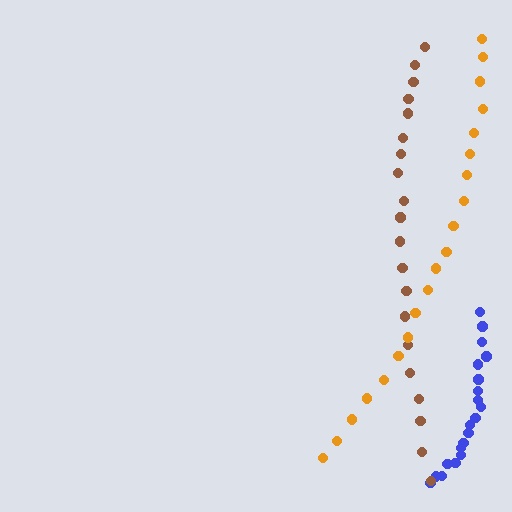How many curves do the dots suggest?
There are 3 distinct paths.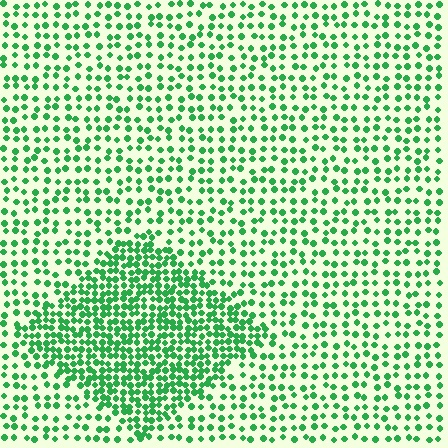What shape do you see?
I see a diamond.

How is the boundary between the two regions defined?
The boundary is defined by a change in element density (approximately 2.1x ratio). All elements are the same color, size, and shape.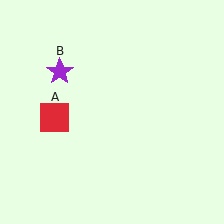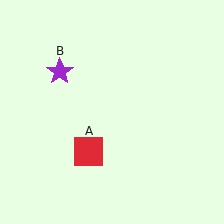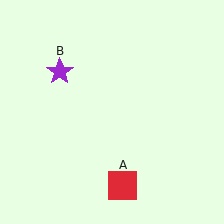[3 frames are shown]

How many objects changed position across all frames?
1 object changed position: red square (object A).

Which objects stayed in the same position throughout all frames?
Purple star (object B) remained stationary.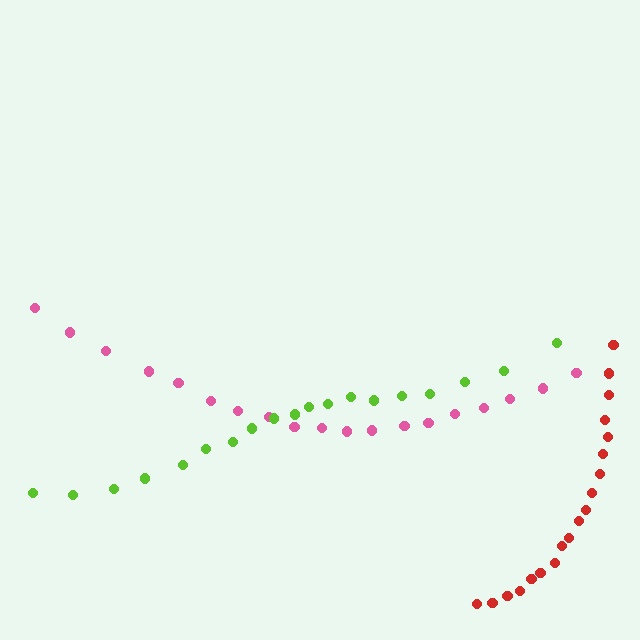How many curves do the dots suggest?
There are 3 distinct paths.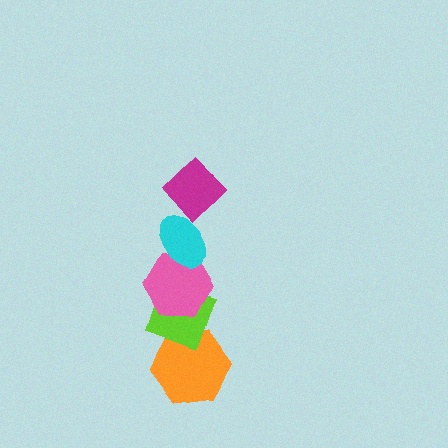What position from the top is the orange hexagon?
The orange hexagon is 5th from the top.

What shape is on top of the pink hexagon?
The cyan ellipse is on top of the pink hexagon.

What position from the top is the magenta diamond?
The magenta diamond is 1st from the top.